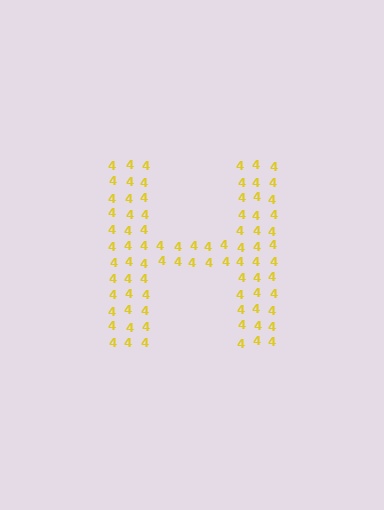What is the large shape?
The large shape is the letter H.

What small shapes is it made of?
It is made of small digit 4's.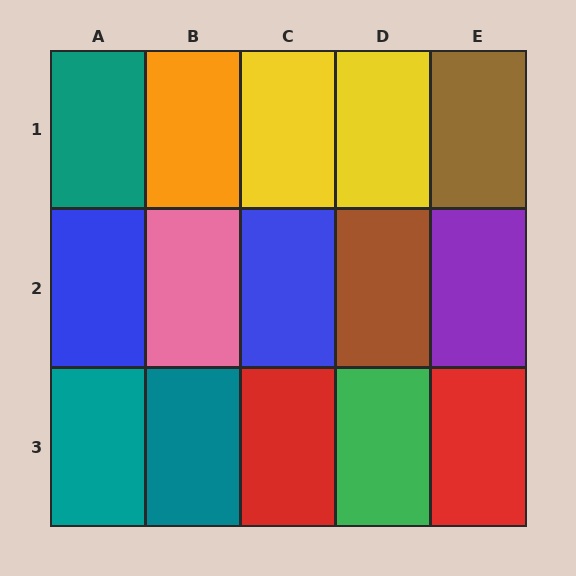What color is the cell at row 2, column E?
Purple.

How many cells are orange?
1 cell is orange.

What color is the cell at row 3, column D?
Green.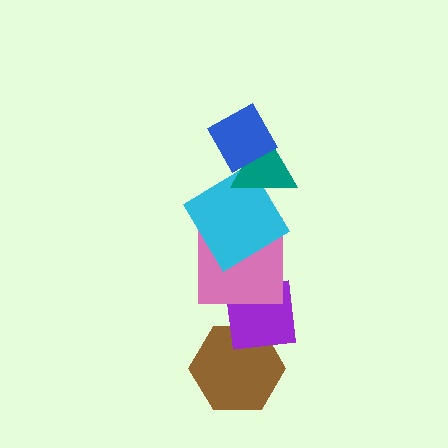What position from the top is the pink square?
The pink square is 4th from the top.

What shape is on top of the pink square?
The cyan diamond is on top of the pink square.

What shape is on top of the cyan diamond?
The teal triangle is on top of the cyan diamond.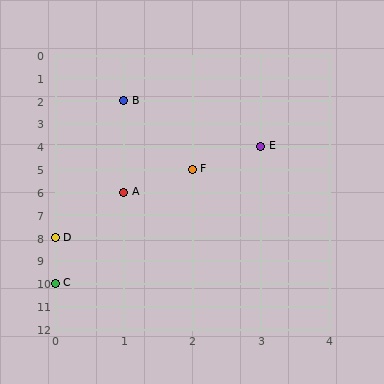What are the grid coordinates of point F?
Point F is at grid coordinates (2, 5).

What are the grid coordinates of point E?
Point E is at grid coordinates (3, 4).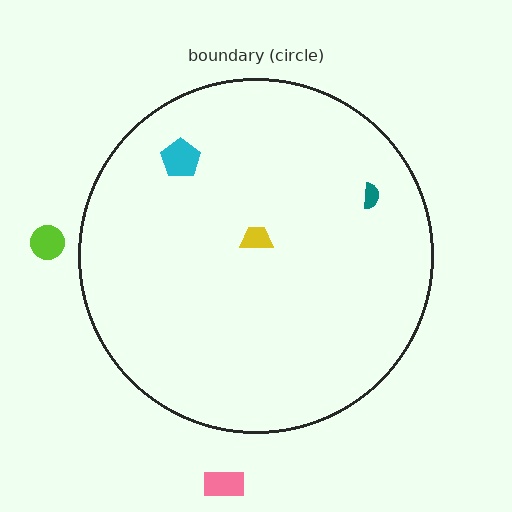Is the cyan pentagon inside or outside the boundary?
Inside.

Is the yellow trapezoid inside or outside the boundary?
Inside.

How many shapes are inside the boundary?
3 inside, 2 outside.